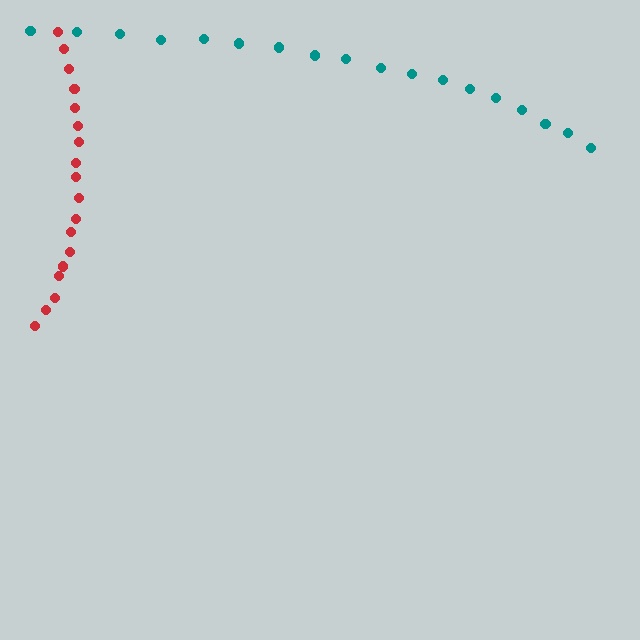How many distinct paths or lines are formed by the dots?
There are 2 distinct paths.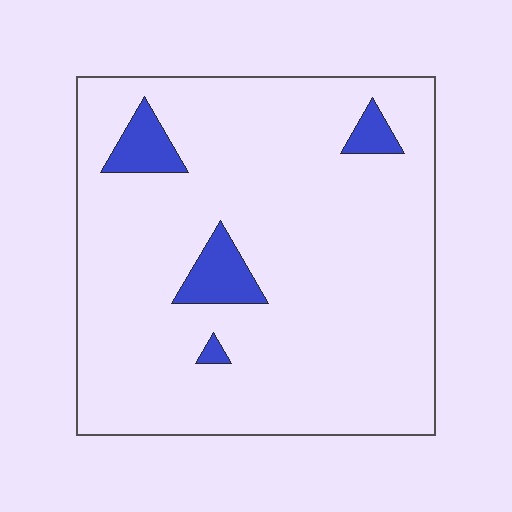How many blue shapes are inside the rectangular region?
4.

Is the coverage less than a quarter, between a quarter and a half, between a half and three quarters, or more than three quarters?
Less than a quarter.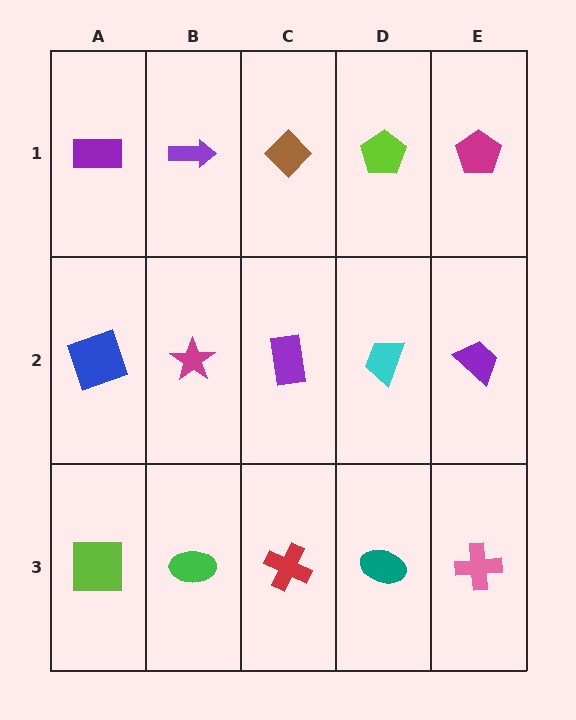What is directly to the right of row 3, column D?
A pink cross.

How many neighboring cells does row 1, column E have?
2.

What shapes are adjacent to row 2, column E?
A magenta pentagon (row 1, column E), a pink cross (row 3, column E), a cyan trapezoid (row 2, column D).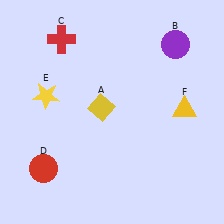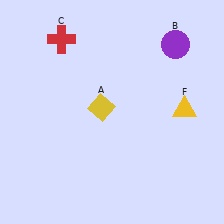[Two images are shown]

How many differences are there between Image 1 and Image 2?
There are 2 differences between the two images.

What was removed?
The red circle (D), the yellow star (E) were removed in Image 2.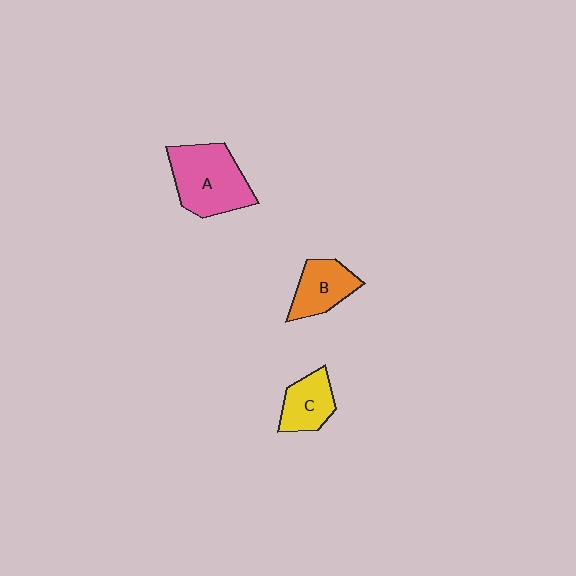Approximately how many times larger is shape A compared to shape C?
Approximately 1.8 times.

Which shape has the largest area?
Shape A (pink).